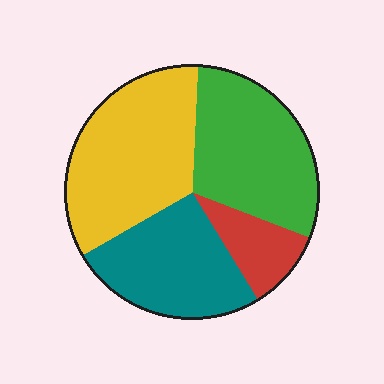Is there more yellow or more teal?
Yellow.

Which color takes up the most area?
Yellow, at roughly 35%.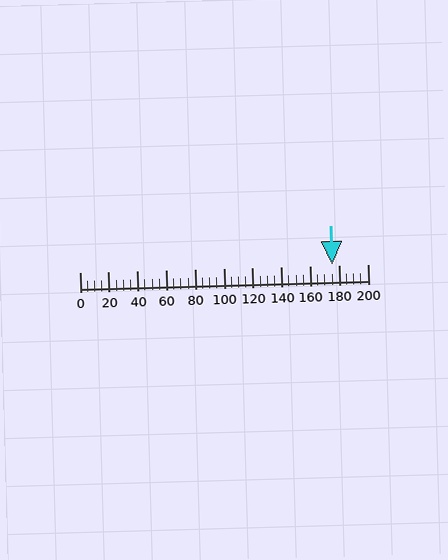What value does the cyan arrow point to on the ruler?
The cyan arrow points to approximately 175.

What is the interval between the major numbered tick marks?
The major tick marks are spaced 20 units apart.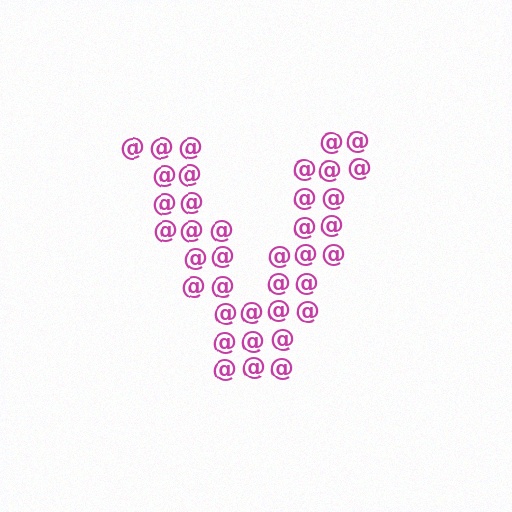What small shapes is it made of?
It is made of small at signs.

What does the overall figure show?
The overall figure shows the letter V.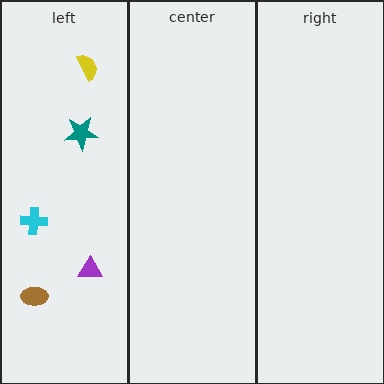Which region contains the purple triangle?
The left region.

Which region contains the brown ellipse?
The left region.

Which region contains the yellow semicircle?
The left region.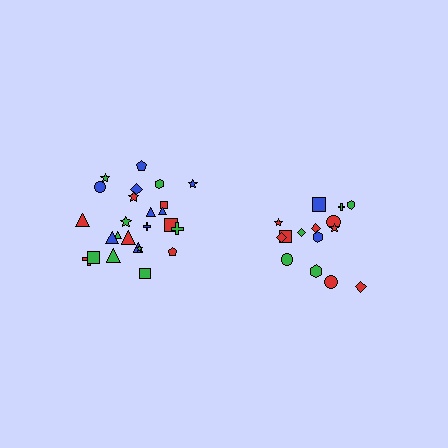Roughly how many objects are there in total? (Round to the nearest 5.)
Roughly 40 objects in total.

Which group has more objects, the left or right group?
The left group.